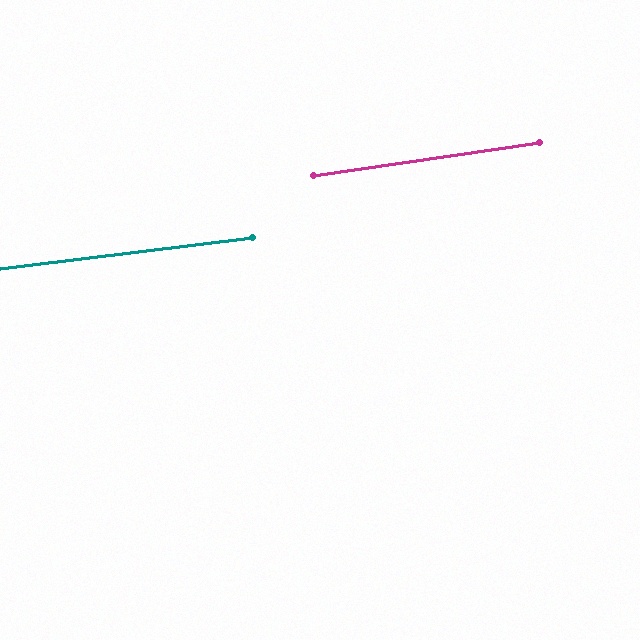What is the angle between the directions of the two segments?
Approximately 1 degree.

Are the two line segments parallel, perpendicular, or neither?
Parallel — their directions differ by only 1.2°.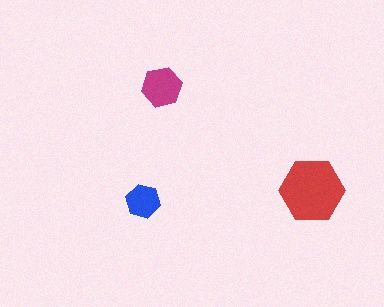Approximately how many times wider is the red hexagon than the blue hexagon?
About 2 times wider.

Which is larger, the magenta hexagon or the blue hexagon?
The magenta one.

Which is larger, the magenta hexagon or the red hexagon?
The red one.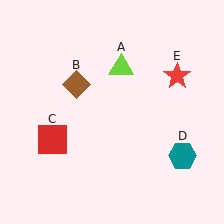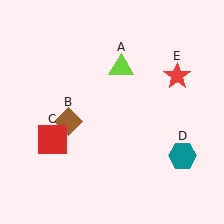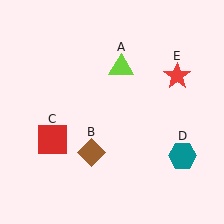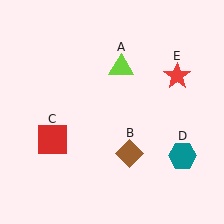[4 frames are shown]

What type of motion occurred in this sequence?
The brown diamond (object B) rotated counterclockwise around the center of the scene.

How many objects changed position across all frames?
1 object changed position: brown diamond (object B).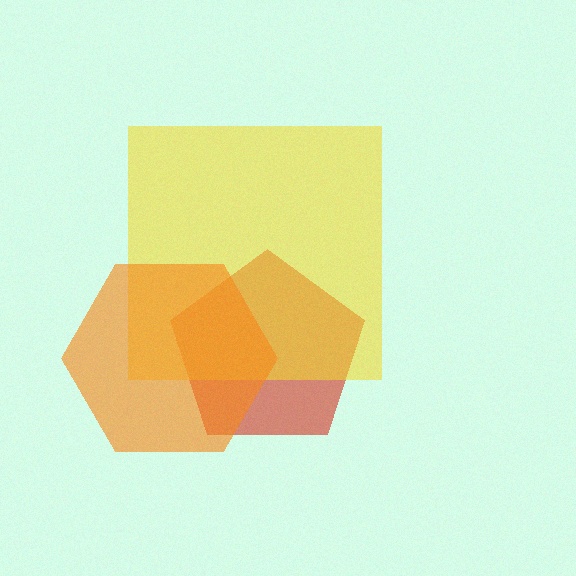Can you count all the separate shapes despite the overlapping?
Yes, there are 3 separate shapes.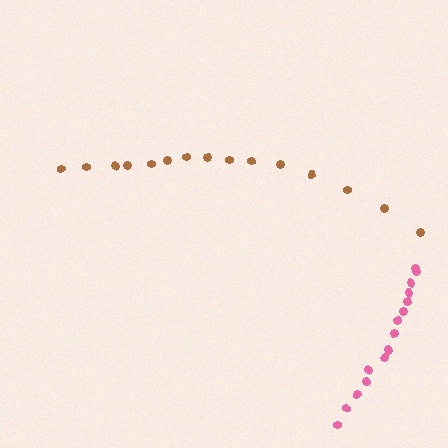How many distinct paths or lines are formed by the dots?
There are 2 distinct paths.